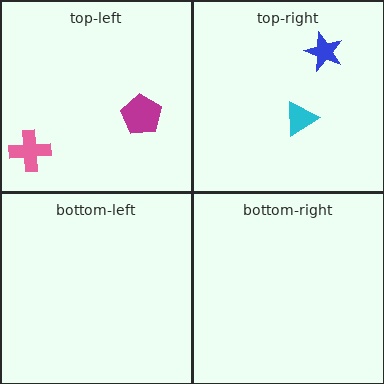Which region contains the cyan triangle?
The top-right region.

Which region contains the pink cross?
The top-left region.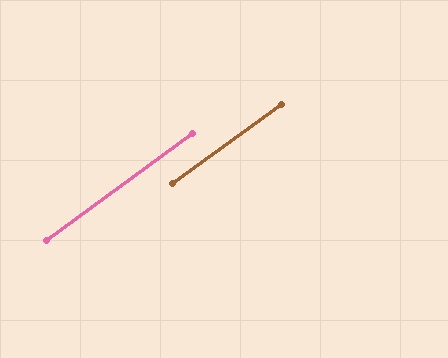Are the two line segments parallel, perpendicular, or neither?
Parallel — their directions differ by only 0.4°.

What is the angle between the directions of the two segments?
Approximately 0 degrees.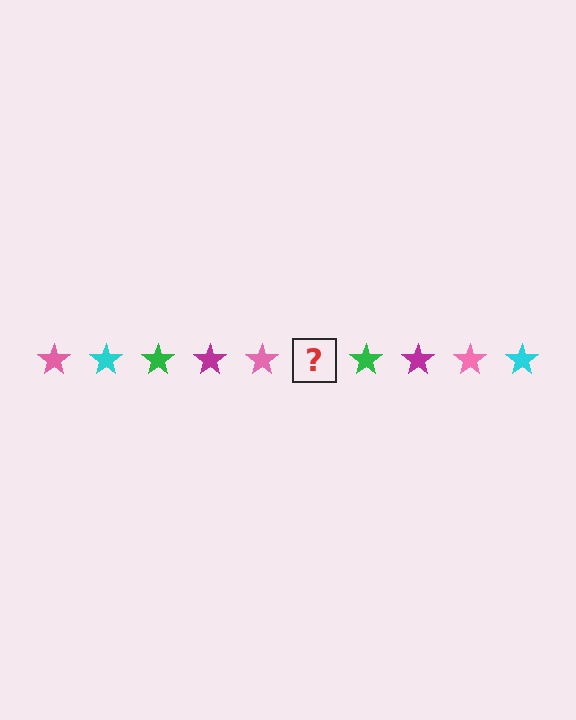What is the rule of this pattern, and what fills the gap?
The rule is that the pattern cycles through pink, cyan, green, magenta stars. The gap should be filled with a cyan star.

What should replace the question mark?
The question mark should be replaced with a cyan star.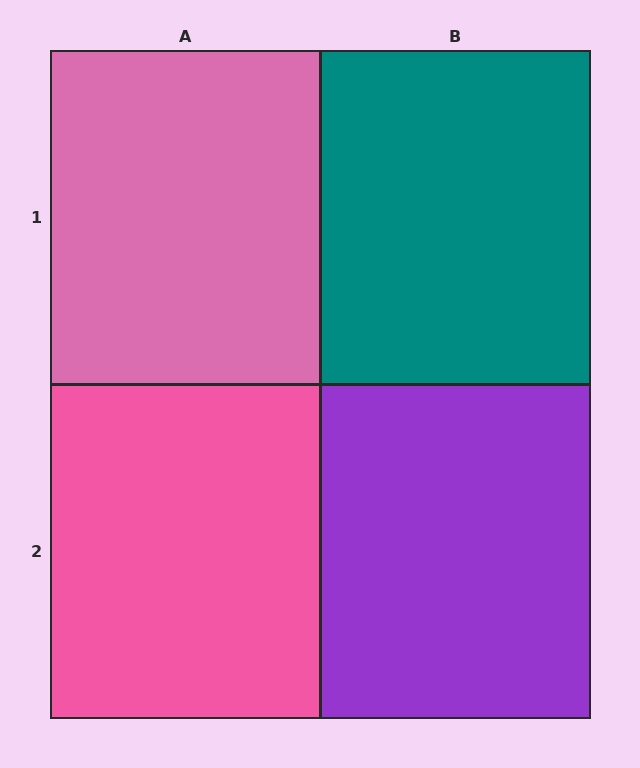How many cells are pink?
2 cells are pink.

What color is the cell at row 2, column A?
Pink.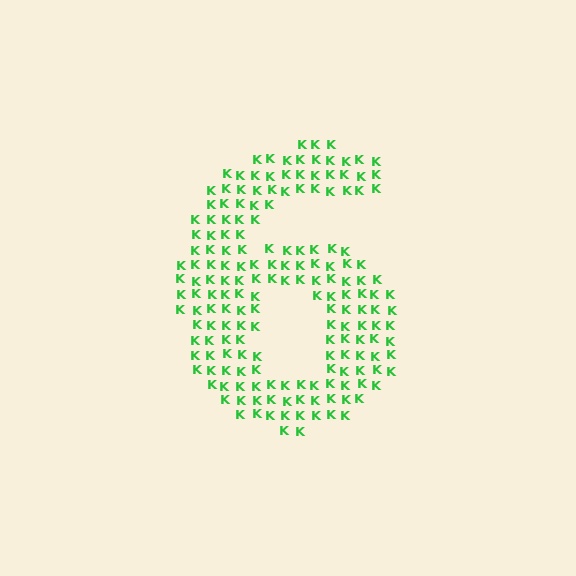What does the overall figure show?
The overall figure shows the digit 6.